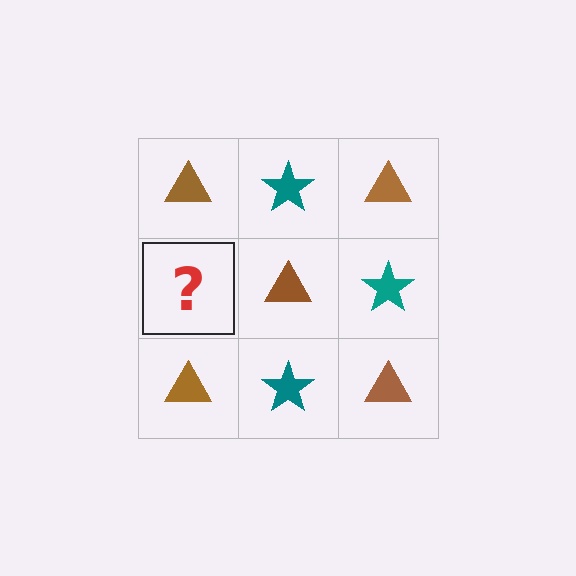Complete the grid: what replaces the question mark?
The question mark should be replaced with a teal star.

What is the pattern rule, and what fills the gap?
The rule is that it alternates brown triangle and teal star in a checkerboard pattern. The gap should be filled with a teal star.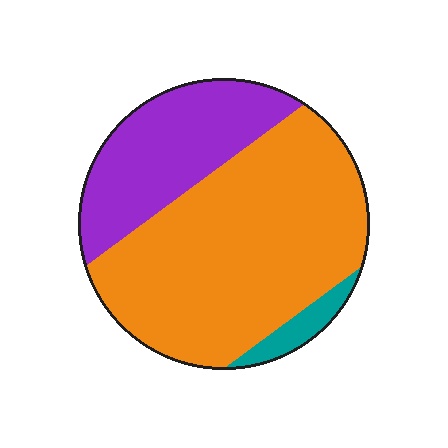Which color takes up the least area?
Teal, at roughly 5%.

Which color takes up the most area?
Orange, at roughly 65%.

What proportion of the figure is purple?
Purple takes up between a quarter and a half of the figure.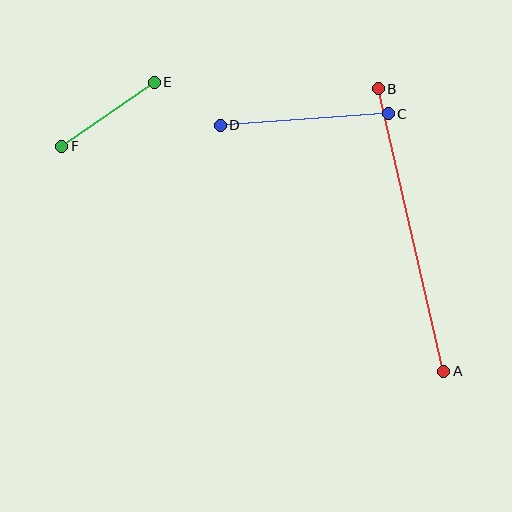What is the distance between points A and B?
The distance is approximately 290 pixels.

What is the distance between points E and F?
The distance is approximately 113 pixels.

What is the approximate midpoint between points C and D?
The midpoint is at approximately (304, 120) pixels.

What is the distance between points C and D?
The distance is approximately 168 pixels.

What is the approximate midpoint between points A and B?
The midpoint is at approximately (411, 230) pixels.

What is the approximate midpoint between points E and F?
The midpoint is at approximately (108, 114) pixels.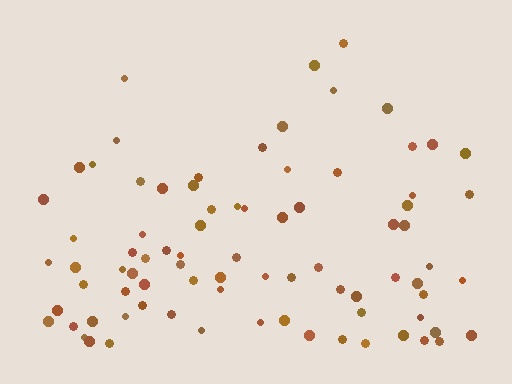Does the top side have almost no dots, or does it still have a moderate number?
Still a moderate number, just noticeably fewer than the bottom.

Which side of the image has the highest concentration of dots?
The bottom.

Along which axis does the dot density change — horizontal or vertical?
Vertical.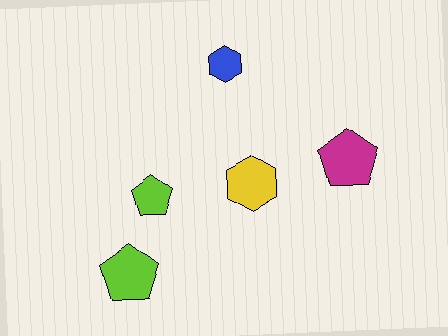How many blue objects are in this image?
There is 1 blue object.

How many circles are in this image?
There are no circles.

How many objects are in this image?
There are 5 objects.